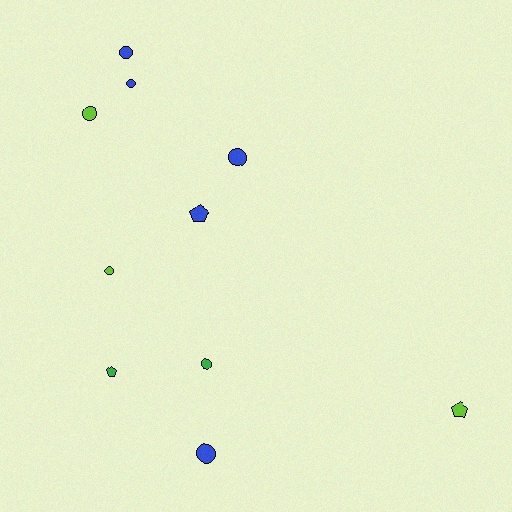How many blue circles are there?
There are 4 blue circles.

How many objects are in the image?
There are 10 objects.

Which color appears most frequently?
Blue, with 5 objects.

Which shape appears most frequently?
Circle, with 7 objects.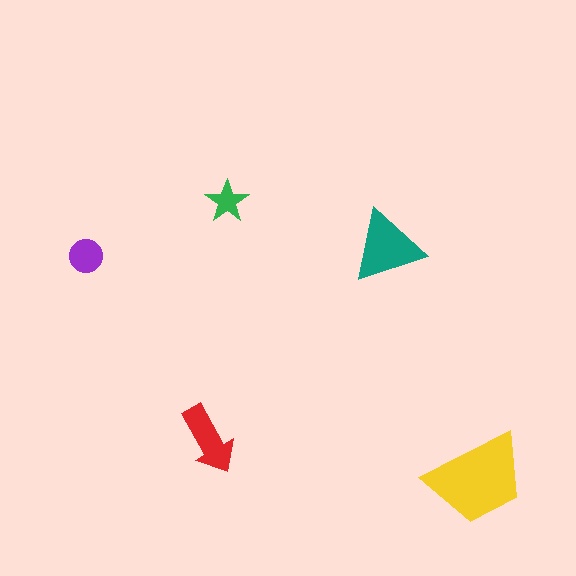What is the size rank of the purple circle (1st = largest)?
4th.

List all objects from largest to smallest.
The yellow trapezoid, the teal triangle, the red arrow, the purple circle, the green star.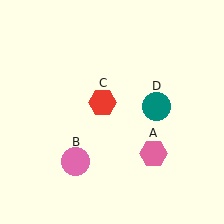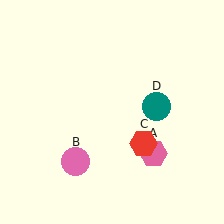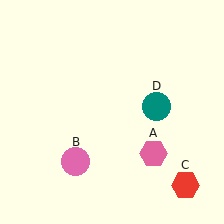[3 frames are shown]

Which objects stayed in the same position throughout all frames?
Pink hexagon (object A) and pink circle (object B) and teal circle (object D) remained stationary.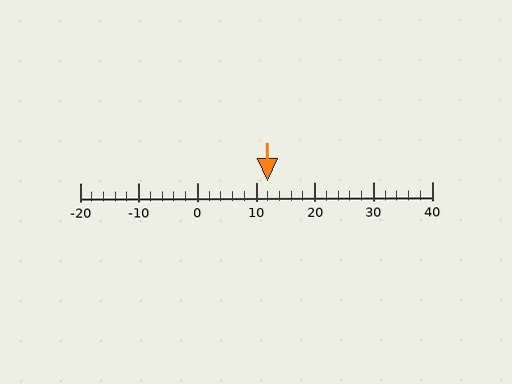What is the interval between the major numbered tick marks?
The major tick marks are spaced 10 units apart.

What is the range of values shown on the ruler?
The ruler shows values from -20 to 40.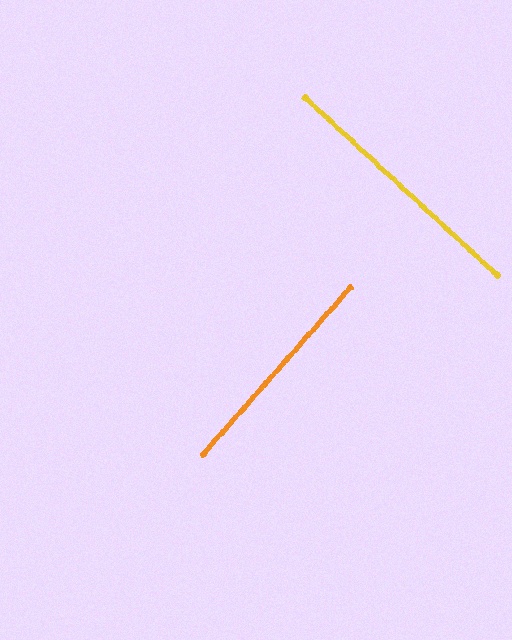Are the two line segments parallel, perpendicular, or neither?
Perpendicular — they meet at approximately 89°.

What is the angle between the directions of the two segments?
Approximately 89 degrees.